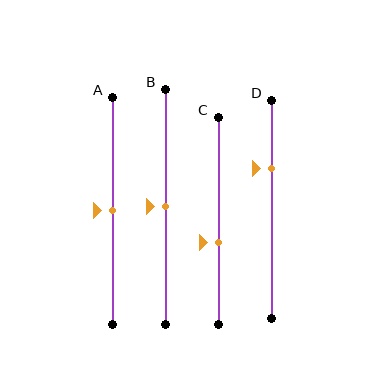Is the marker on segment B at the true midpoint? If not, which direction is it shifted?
Yes, the marker on segment B is at the true midpoint.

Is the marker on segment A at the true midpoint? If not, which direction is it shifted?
Yes, the marker on segment A is at the true midpoint.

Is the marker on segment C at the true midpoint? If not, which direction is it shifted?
No, the marker on segment C is shifted downward by about 11% of the segment length.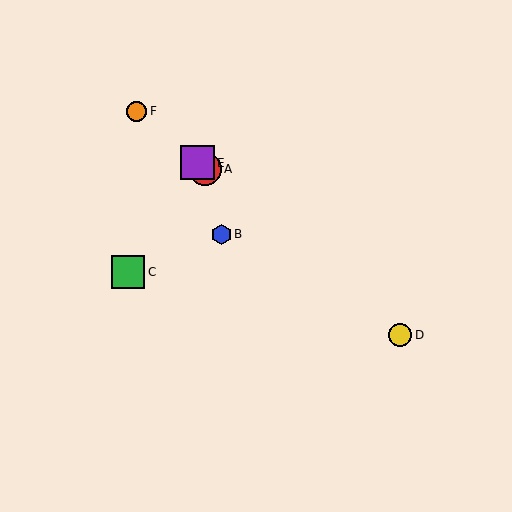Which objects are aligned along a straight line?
Objects A, D, E, F are aligned along a straight line.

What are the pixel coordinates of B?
Object B is at (221, 234).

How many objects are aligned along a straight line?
4 objects (A, D, E, F) are aligned along a straight line.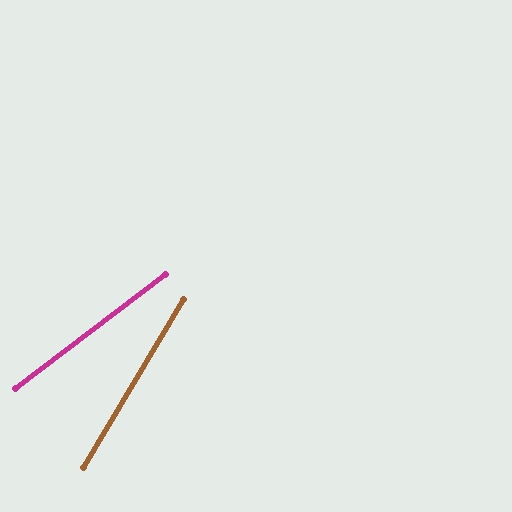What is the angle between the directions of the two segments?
Approximately 22 degrees.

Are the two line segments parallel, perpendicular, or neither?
Neither parallel nor perpendicular — they differ by about 22°.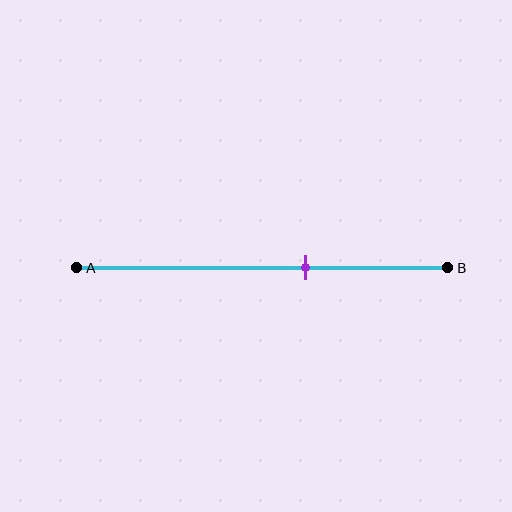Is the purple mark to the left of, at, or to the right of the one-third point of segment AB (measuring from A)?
The purple mark is to the right of the one-third point of segment AB.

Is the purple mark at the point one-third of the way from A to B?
No, the mark is at about 60% from A, not at the 33% one-third point.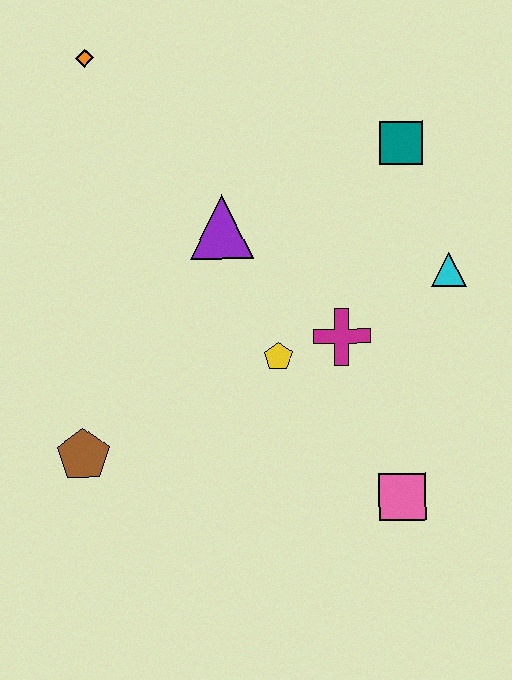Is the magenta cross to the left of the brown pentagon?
No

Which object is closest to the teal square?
The cyan triangle is closest to the teal square.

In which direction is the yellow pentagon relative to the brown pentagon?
The yellow pentagon is to the right of the brown pentagon.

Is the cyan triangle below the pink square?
No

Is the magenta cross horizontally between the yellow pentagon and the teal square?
Yes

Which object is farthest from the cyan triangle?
The orange diamond is farthest from the cyan triangle.